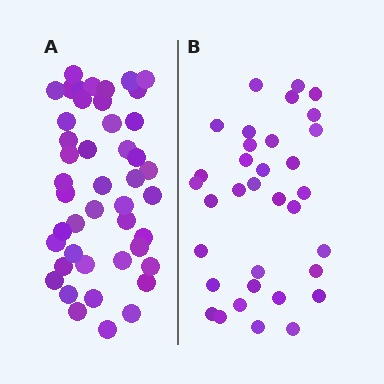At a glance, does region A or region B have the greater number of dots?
Region A (the left region) has more dots.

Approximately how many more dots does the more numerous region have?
Region A has roughly 12 or so more dots than region B.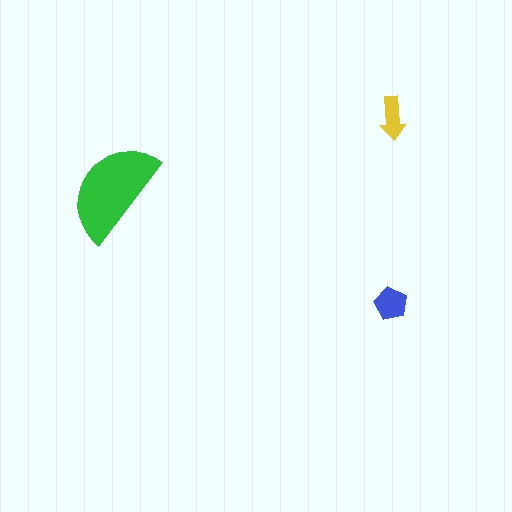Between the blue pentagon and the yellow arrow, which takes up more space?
The blue pentagon.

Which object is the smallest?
The yellow arrow.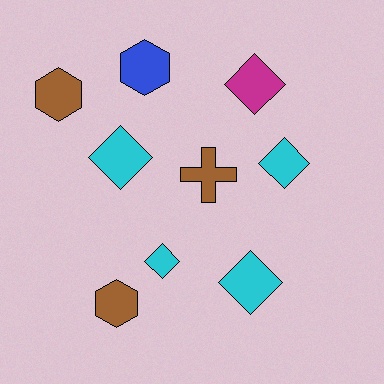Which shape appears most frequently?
Diamond, with 5 objects.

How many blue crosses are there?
There are no blue crosses.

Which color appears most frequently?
Cyan, with 4 objects.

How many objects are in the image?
There are 9 objects.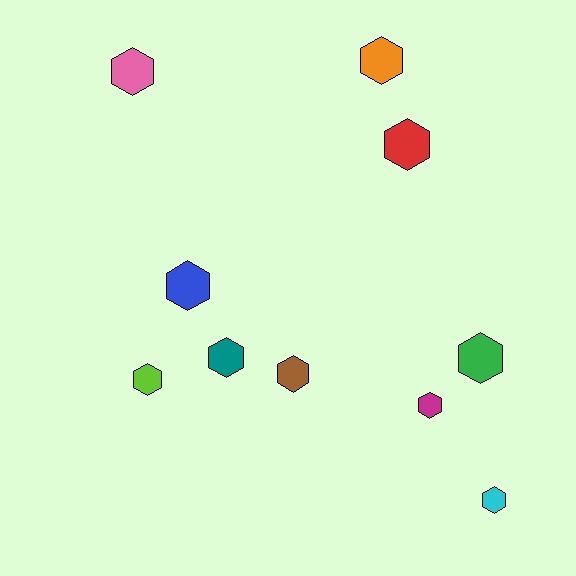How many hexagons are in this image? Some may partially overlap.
There are 10 hexagons.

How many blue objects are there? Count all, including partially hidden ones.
There is 1 blue object.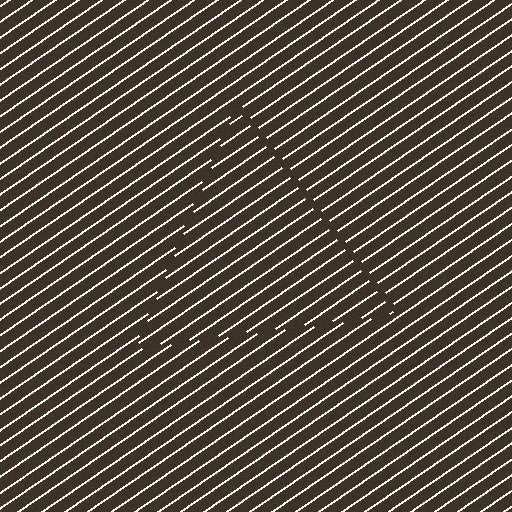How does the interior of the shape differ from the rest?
The interior of the shape contains the same grating, shifted by half a period — the contour is defined by the phase discontinuity where line-ends from the inner and outer gratings abut.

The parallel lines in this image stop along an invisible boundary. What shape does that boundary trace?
An illusory triangle. The interior of the shape contains the same grating, shifted by half a period — the contour is defined by the phase discontinuity where line-ends from the inner and outer gratings abut.